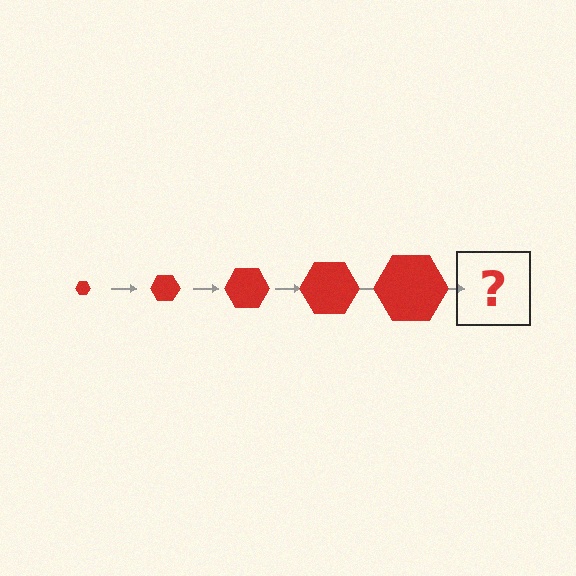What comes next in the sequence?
The next element should be a red hexagon, larger than the previous one.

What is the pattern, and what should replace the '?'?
The pattern is that the hexagon gets progressively larger each step. The '?' should be a red hexagon, larger than the previous one.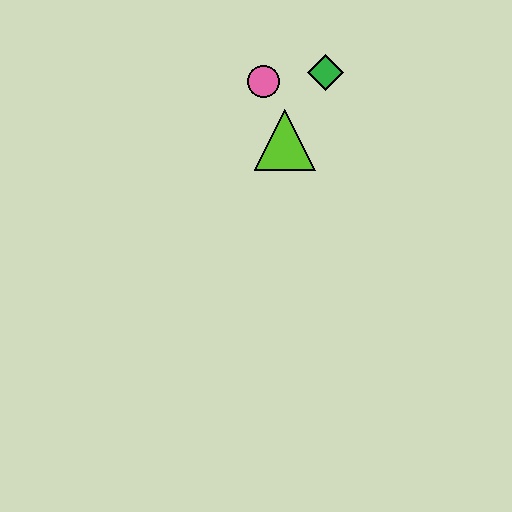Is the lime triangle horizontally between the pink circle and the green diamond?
Yes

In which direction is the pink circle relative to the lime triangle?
The pink circle is above the lime triangle.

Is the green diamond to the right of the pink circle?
Yes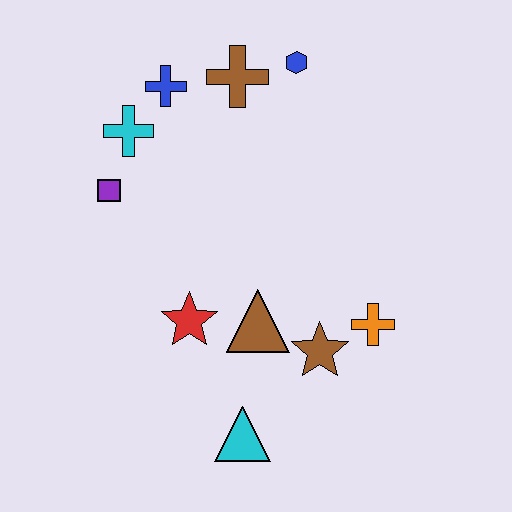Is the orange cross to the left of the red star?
No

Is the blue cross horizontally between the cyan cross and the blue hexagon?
Yes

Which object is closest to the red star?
The brown triangle is closest to the red star.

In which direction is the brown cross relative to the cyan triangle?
The brown cross is above the cyan triangle.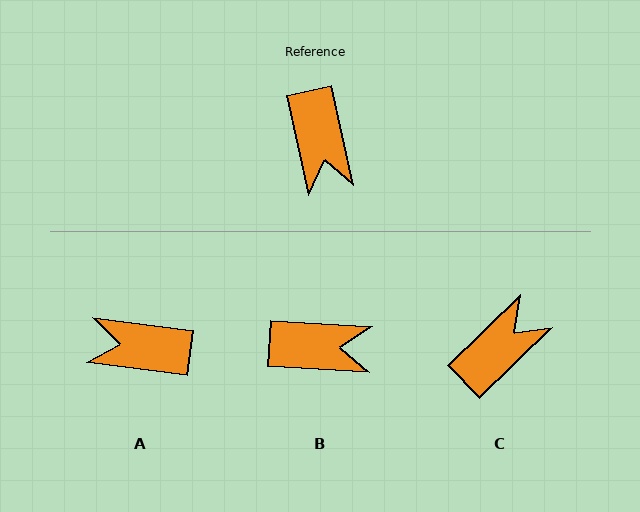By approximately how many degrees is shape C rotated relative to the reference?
Approximately 122 degrees counter-clockwise.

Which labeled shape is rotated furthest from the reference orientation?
C, about 122 degrees away.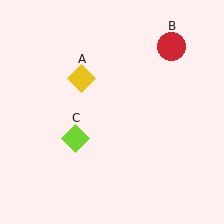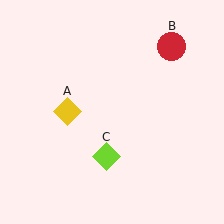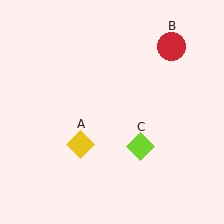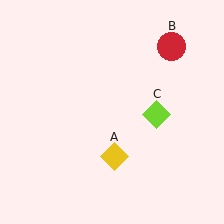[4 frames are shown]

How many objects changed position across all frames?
2 objects changed position: yellow diamond (object A), lime diamond (object C).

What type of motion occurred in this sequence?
The yellow diamond (object A), lime diamond (object C) rotated counterclockwise around the center of the scene.